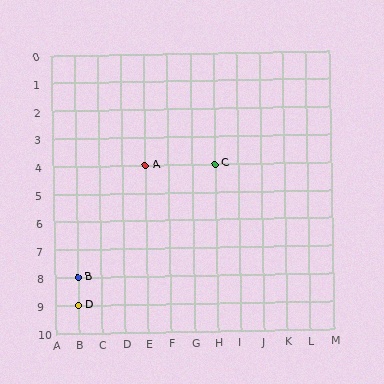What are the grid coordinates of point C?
Point C is at grid coordinates (H, 4).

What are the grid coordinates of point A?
Point A is at grid coordinates (E, 4).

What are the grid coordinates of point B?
Point B is at grid coordinates (B, 8).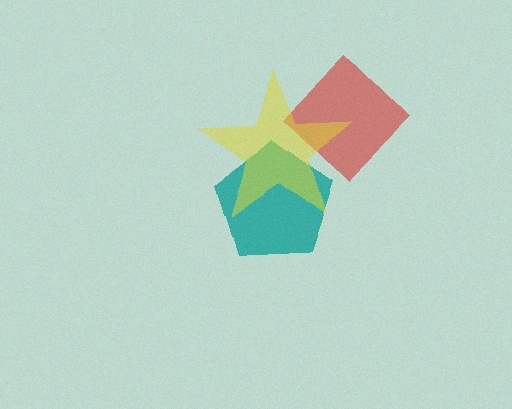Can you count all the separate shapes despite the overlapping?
Yes, there are 3 separate shapes.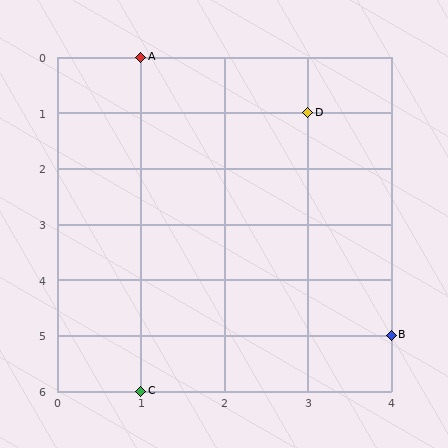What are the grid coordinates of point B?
Point B is at grid coordinates (4, 5).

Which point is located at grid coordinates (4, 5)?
Point B is at (4, 5).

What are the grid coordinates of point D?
Point D is at grid coordinates (3, 1).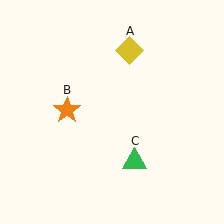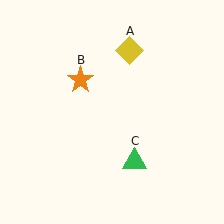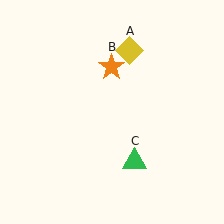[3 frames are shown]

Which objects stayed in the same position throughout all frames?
Yellow diamond (object A) and green triangle (object C) remained stationary.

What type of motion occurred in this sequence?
The orange star (object B) rotated clockwise around the center of the scene.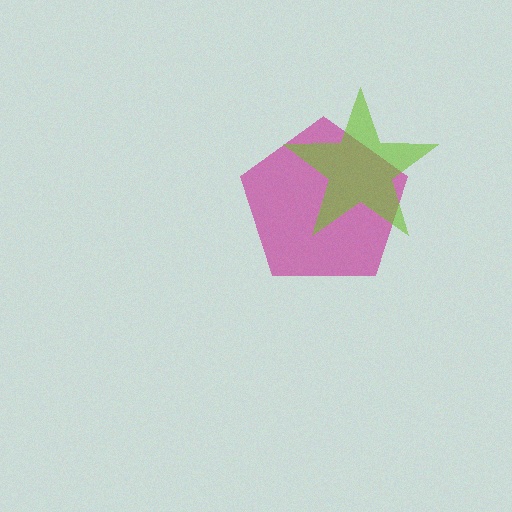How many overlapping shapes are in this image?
There are 2 overlapping shapes in the image.